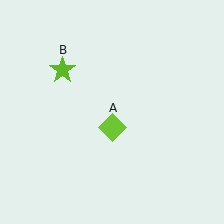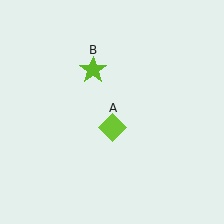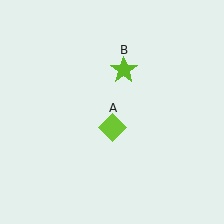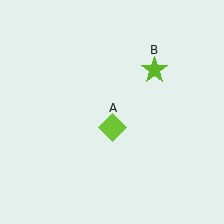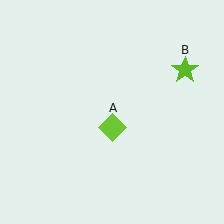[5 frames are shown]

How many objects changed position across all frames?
1 object changed position: lime star (object B).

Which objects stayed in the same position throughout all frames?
Lime diamond (object A) remained stationary.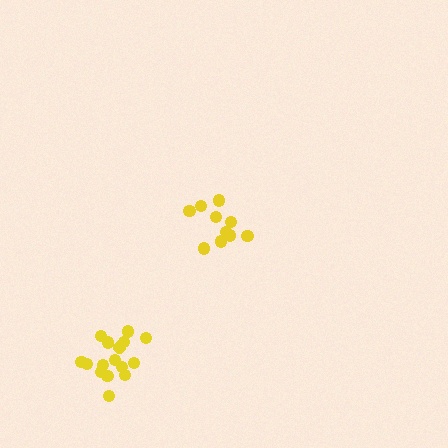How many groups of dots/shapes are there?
There are 2 groups.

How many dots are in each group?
Group 1: 10 dots, Group 2: 16 dots (26 total).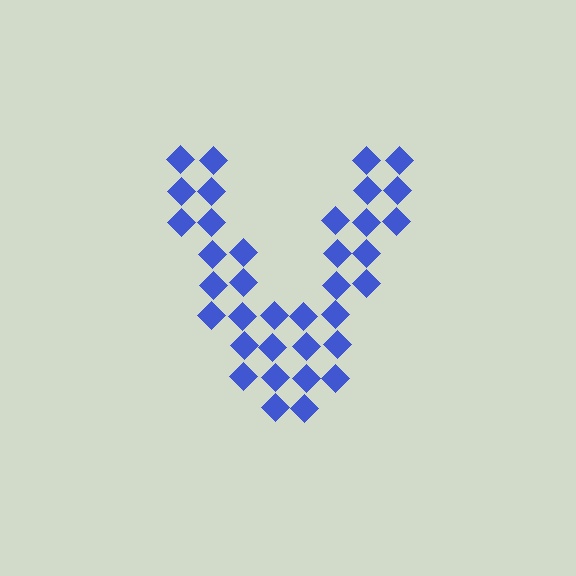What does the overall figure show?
The overall figure shows the letter V.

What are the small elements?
The small elements are diamonds.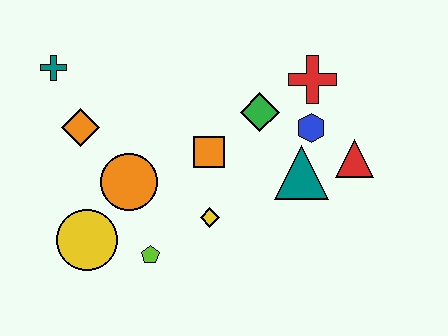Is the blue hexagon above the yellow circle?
Yes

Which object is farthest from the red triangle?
The teal cross is farthest from the red triangle.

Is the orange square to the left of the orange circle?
No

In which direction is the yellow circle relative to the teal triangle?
The yellow circle is to the left of the teal triangle.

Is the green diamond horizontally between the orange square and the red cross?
Yes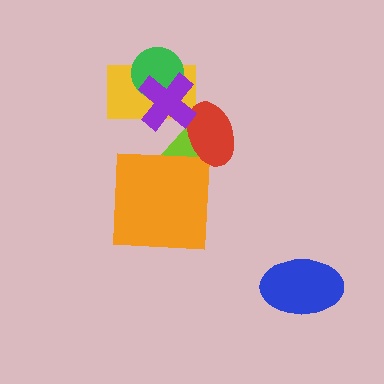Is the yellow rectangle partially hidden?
Yes, it is partially covered by another shape.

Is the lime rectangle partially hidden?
Yes, it is partially covered by another shape.